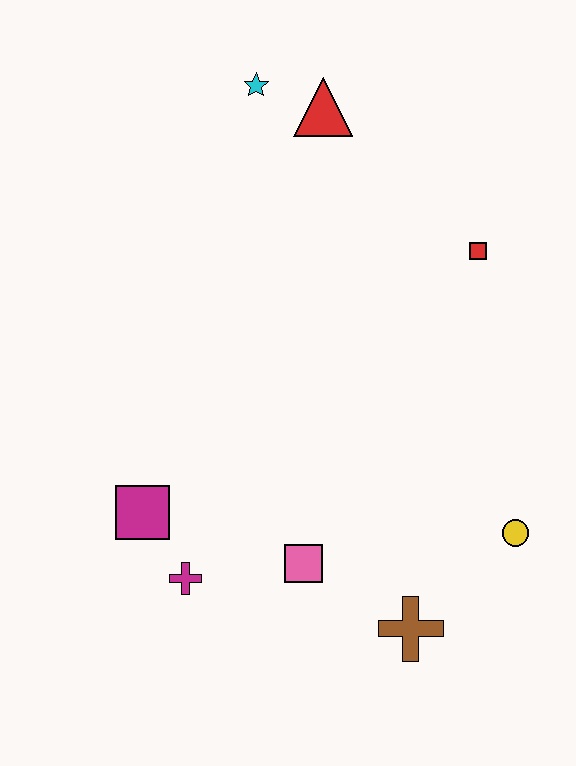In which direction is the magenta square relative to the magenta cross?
The magenta square is above the magenta cross.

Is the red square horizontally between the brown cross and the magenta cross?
No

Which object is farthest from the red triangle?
The brown cross is farthest from the red triangle.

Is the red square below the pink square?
No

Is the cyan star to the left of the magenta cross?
No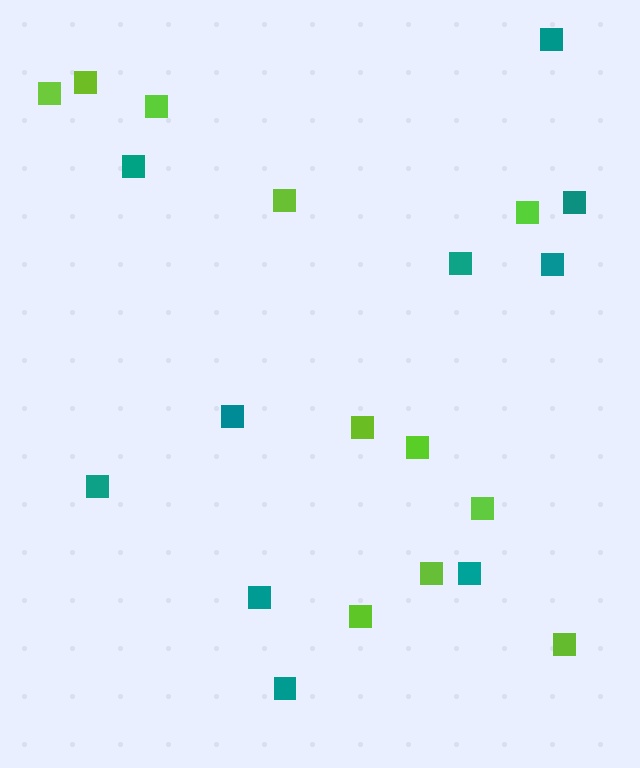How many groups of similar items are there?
There are 2 groups: one group of lime squares (11) and one group of teal squares (10).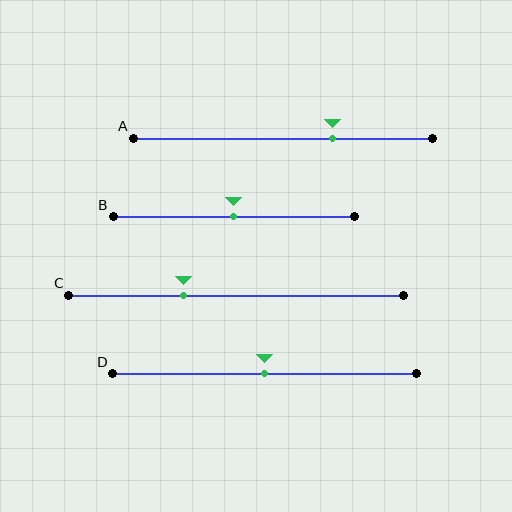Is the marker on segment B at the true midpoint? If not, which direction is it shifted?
Yes, the marker on segment B is at the true midpoint.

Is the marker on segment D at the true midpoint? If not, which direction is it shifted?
Yes, the marker on segment D is at the true midpoint.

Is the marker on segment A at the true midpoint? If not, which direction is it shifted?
No, the marker on segment A is shifted to the right by about 16% of the segment length.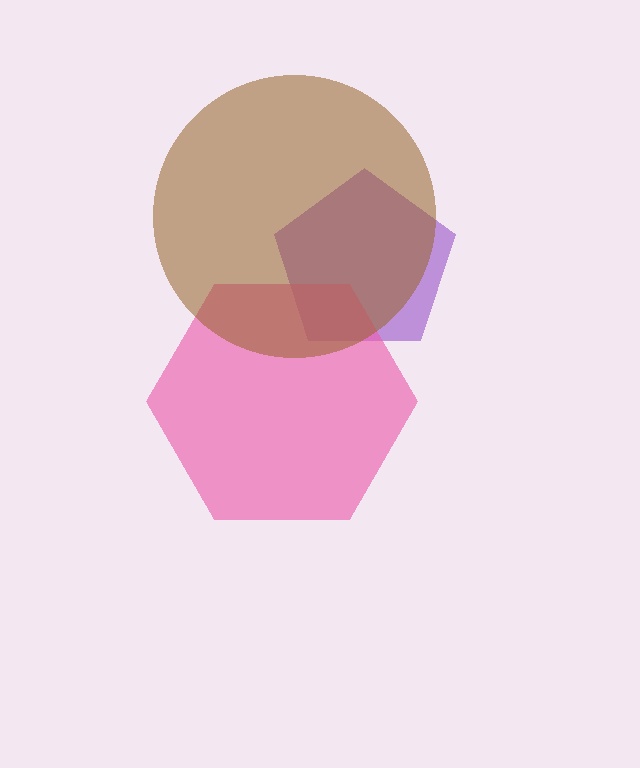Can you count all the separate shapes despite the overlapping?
Yes, there are 3 separate shapes.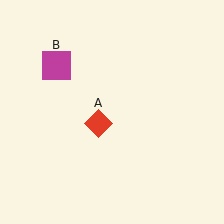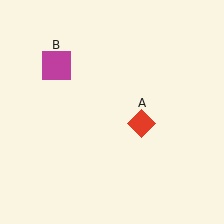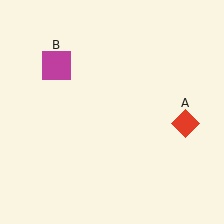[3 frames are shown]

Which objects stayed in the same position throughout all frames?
Magenta square (object B) remained stationary.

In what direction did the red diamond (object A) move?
The red diamond (object A) moved right.